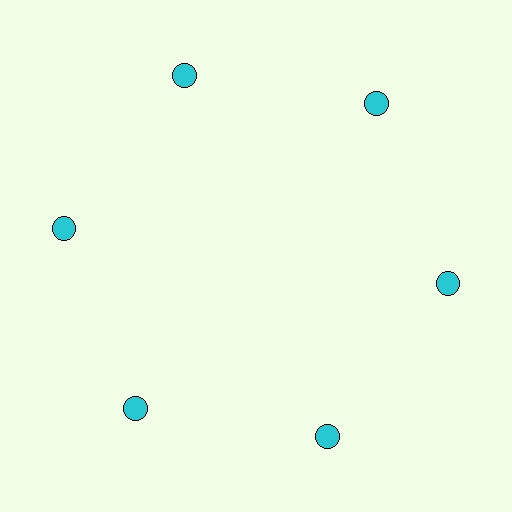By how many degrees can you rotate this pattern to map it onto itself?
The pattern maps onto itself every 60 degrees of rotation.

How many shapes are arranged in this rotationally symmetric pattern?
There are 6 shapes, arranged in 6 groups of 1.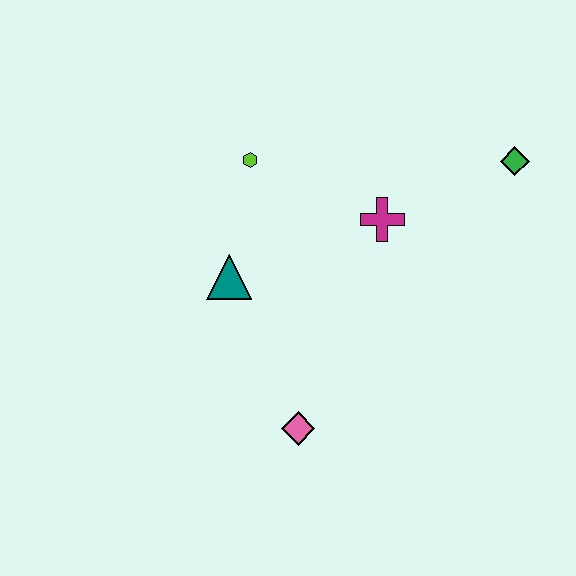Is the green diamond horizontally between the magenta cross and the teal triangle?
No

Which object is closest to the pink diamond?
The teal triangle is closest to the pink diamond.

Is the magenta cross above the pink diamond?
Yes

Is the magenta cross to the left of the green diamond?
Yes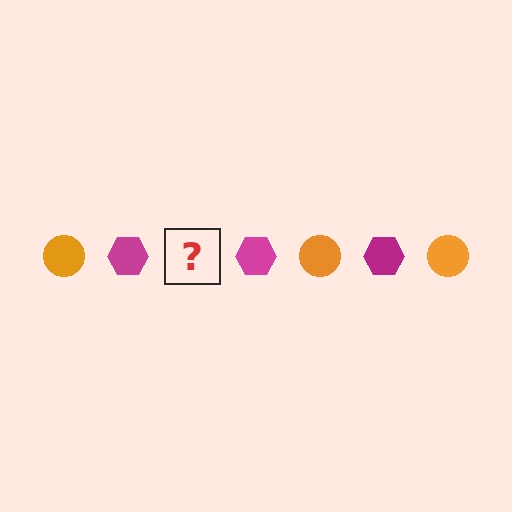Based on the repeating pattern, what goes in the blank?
The blank should be an orange circle.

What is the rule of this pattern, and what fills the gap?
The rule is that the pattern alternates between orange circle and magenta hexagon. The gap should be filled with an orange circle.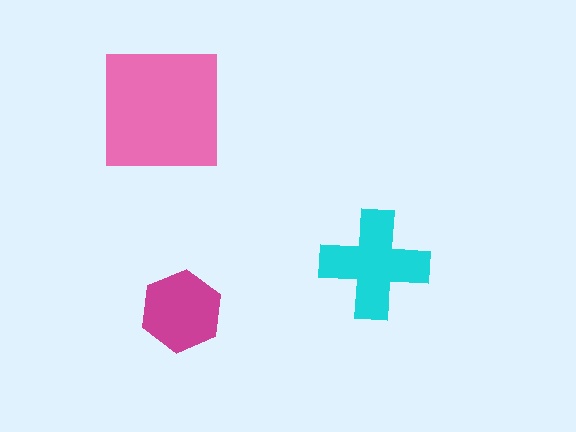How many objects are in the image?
There are 3 objects in the image.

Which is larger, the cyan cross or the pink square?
The pink square.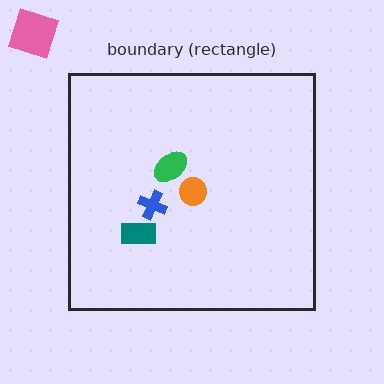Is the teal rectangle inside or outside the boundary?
Inside.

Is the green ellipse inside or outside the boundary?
Inside.